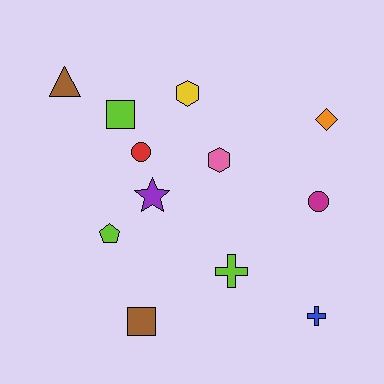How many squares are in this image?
There are 2 squares.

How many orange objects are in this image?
There is 1 orange object.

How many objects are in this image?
There are 12 objects.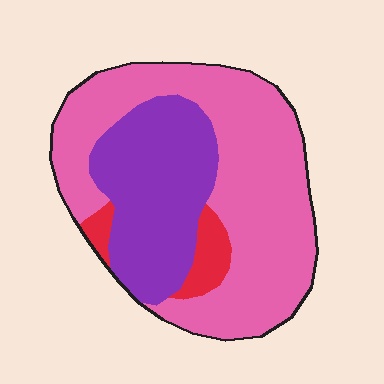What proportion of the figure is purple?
Purple takes up between a quarter and a half of the figure.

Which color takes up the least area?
Red, at roughly 5%.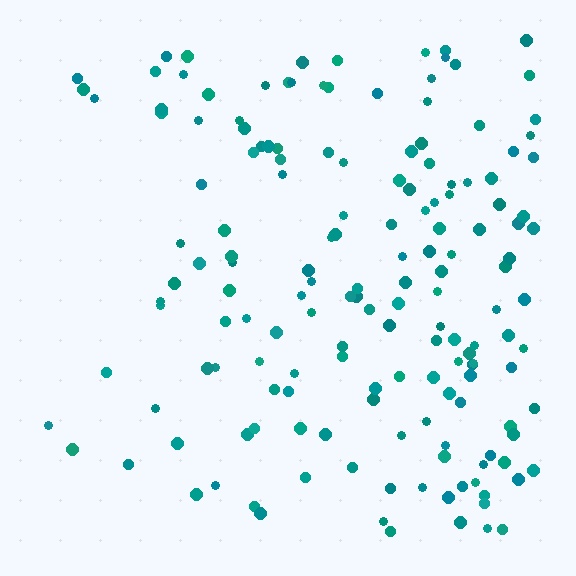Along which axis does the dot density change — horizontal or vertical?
Horizontal.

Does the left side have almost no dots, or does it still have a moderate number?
Still a moderate number, just noticeably fewer than the right.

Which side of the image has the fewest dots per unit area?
The left.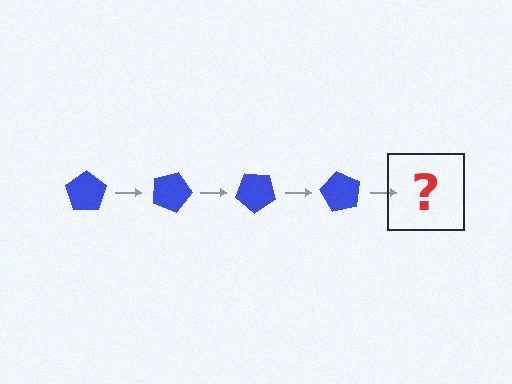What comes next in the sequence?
The next element should be a blue pentagon rotated 80 degrees.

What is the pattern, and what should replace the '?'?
The pattern is that the pentagon rotates 20 degrees each step. The '?' should be a blue pentagon rotated 80 degrees.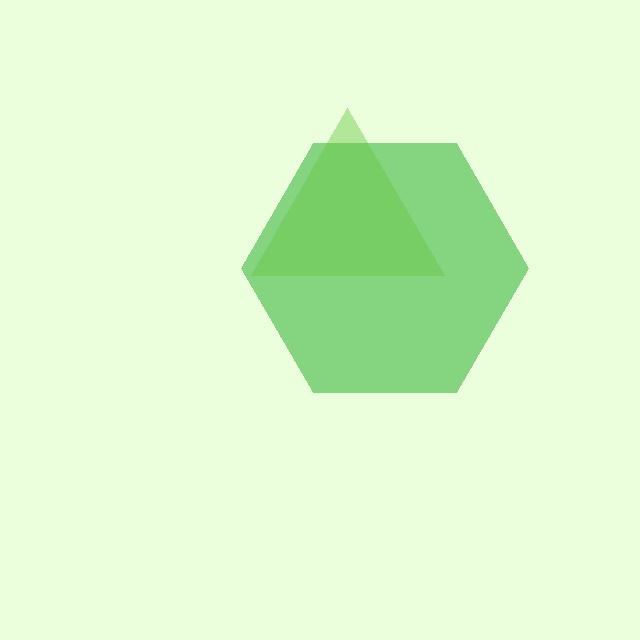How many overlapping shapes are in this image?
There are 2 overlapping shapes in the image.